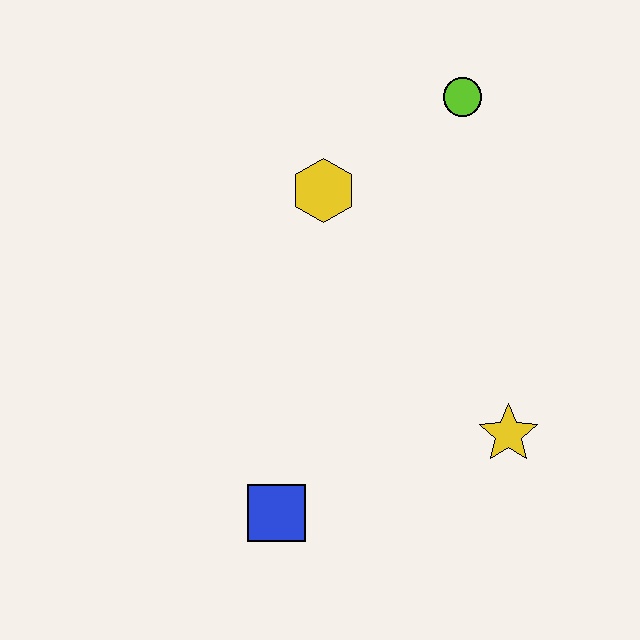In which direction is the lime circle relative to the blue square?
The lime circle is above the blue square.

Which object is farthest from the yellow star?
The lime circle is farthest from the yellow star.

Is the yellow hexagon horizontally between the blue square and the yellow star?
Yes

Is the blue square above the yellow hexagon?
No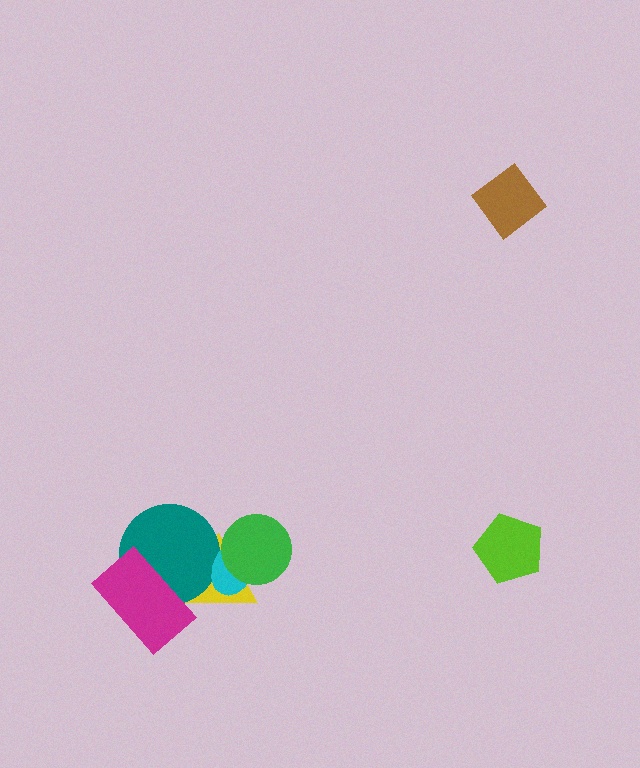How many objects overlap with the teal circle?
3 objects overlap with the teal circle.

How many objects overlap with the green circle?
2 objects overlap with the green circle.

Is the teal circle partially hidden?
Yes, it is partially covered by another shape.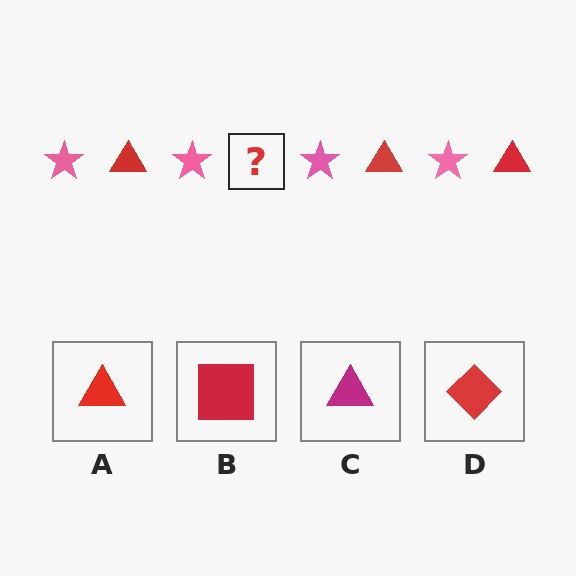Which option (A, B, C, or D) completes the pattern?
A.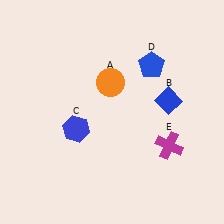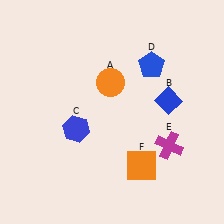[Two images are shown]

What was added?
An orange square (F) was added in Image 2.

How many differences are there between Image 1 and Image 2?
There is 1 difference between the two images.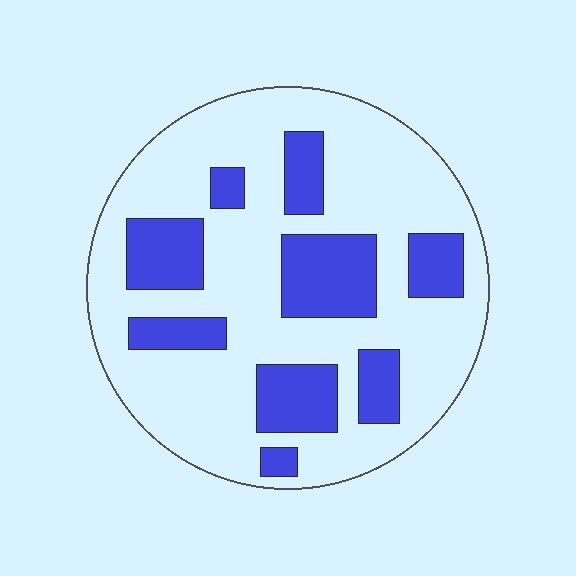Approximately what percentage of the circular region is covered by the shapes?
Approximately 30%.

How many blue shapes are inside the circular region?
9.